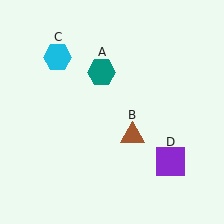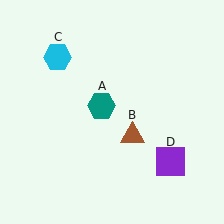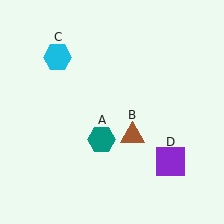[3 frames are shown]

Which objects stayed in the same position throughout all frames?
Brown triangle (object B) and cyan hexagon (object C) and purple square (object D) remained stationary.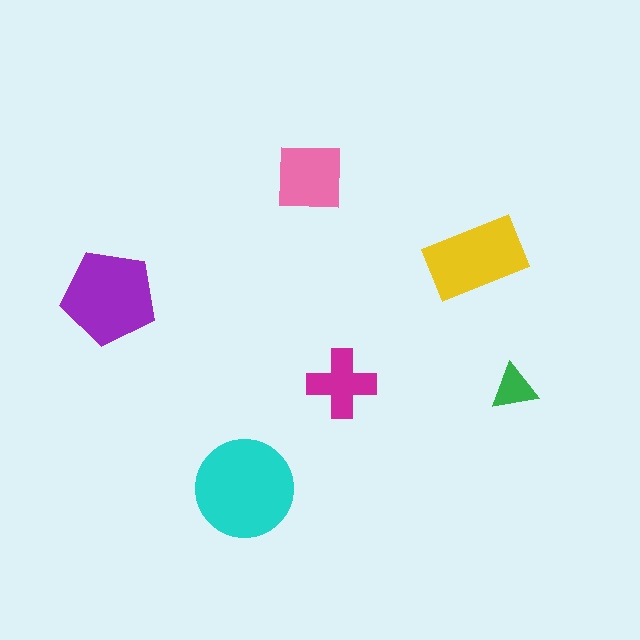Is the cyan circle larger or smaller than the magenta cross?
Larger.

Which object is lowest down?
The cyan circle is bottommost.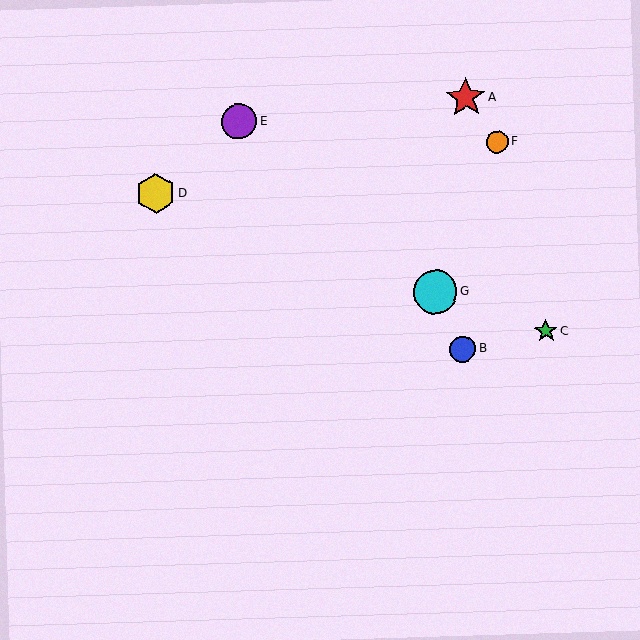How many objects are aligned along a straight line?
3 objects (C, D, G) are aligned along a straight line.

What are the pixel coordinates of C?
Object C is at (546, 331).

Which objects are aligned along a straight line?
Objects C, D, G are aligned along a straight line.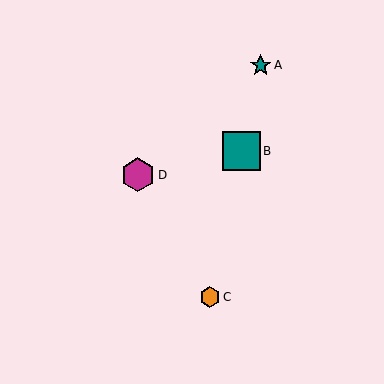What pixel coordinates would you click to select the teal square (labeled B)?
Click at (241, 151) to select the teal square B.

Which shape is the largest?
The teal square (labeled B) is the largest.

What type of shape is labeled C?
Shape C is an orange hexagon.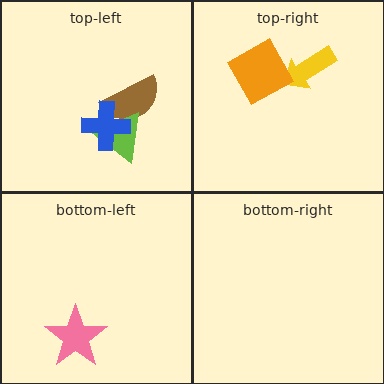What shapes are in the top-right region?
The yellow arrow, the orange square.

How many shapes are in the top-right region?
2.